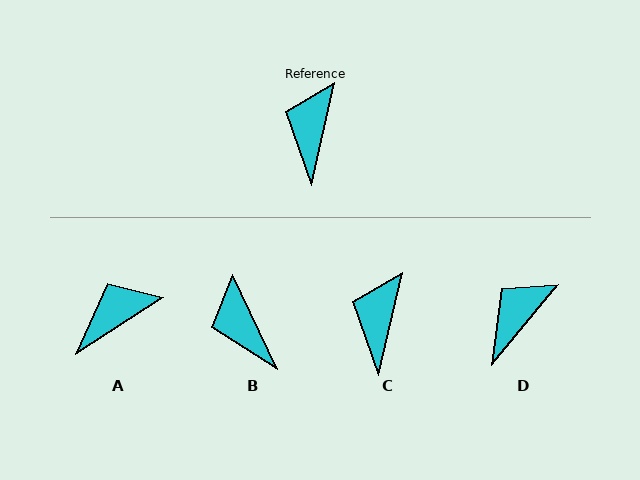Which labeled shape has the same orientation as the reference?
C.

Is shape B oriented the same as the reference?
No, it is off by about 38 degrees.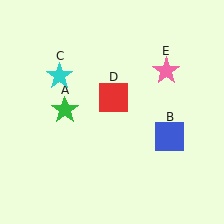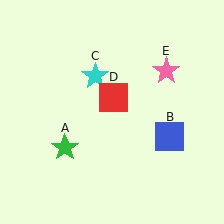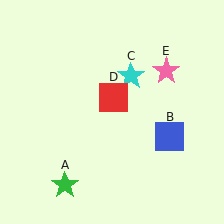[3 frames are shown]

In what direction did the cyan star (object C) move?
The cyan star (object C) moved right.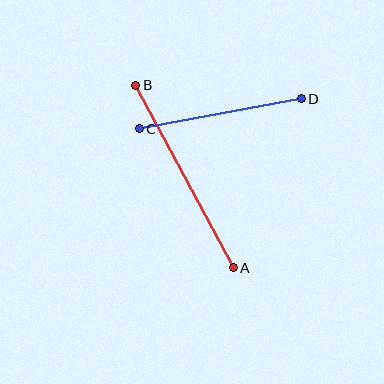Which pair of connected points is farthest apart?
Points A and B are farthest apart.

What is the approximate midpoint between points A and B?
The midpoint is at approximately (184, 177) pixels.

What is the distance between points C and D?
The distance is approximately 165 pixels.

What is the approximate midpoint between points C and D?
The midpoint is at approximately (220, 114) pixels.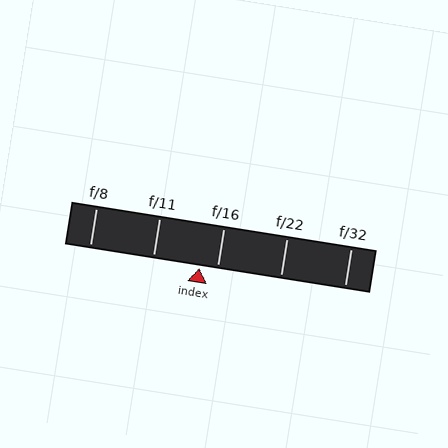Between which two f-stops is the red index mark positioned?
The index mark is between f/11 and f/16.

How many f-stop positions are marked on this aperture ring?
There are 5 f-stop positions marked.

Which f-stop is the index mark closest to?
The index mark is closest to f/16.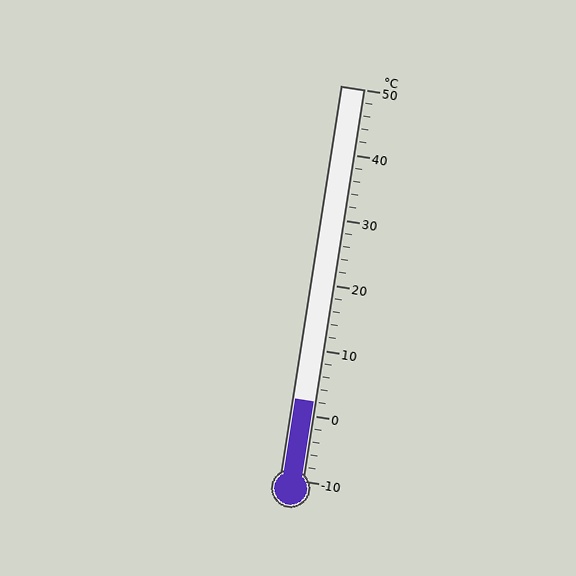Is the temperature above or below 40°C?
The temperature is below 40°C.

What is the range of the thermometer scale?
The thermometer scale ranges from -10°C to 50°C.